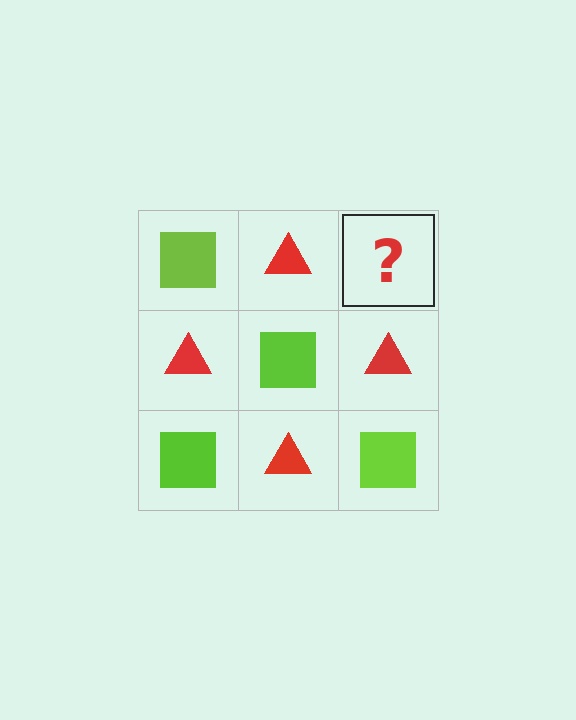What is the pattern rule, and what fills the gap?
The rule is that it alternates lime square and red triangle in a checkerboard pattern. The gap should be filled with a lime square.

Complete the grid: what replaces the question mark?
The question mark should be replaced with a lime square.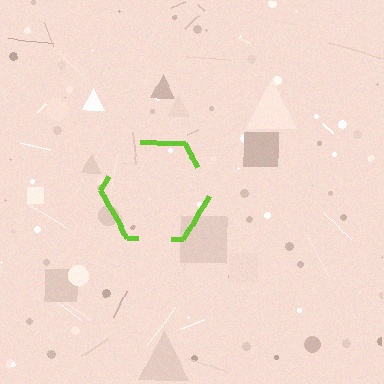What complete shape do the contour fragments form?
The contour fragments form a hexagon.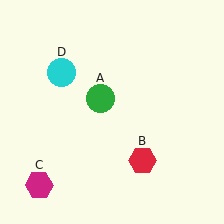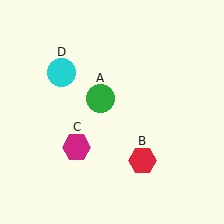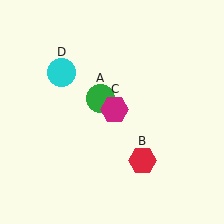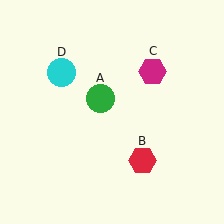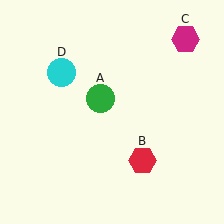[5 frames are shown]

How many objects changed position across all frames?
1 object changed position: magenta hexagon (object C).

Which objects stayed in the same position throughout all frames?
Green circle (object A) and red hexagon (object B) and cyan circle (object D) remained stationary.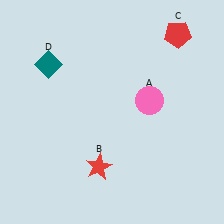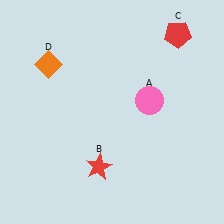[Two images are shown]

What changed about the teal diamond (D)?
In Image 1, D is teal. In Image 2, it changed to orange.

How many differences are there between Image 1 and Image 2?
There is 1 difference between the two images.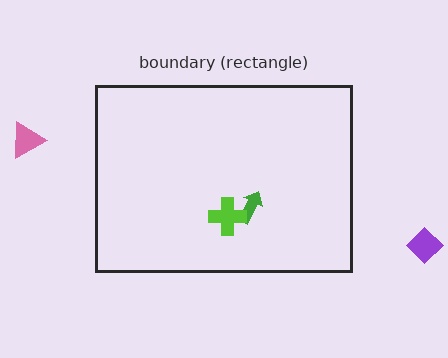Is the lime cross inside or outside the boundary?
Inside.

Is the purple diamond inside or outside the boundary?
Outside.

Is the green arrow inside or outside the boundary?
Inside.